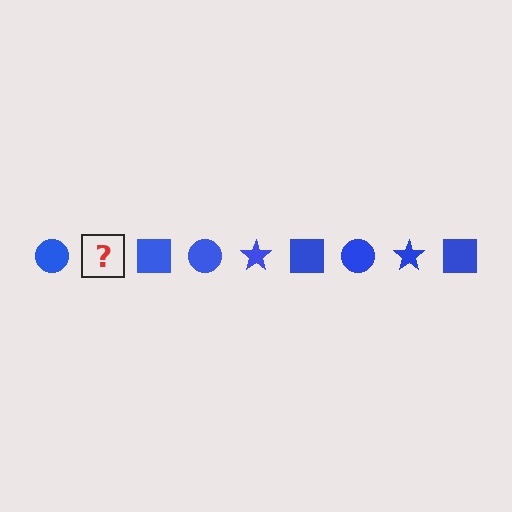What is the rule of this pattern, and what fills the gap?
The rule is that the pattern cycles through circle, star, square shapes in blue. The gap should be filled with a blue star.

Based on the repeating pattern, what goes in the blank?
The blank should be a blue star.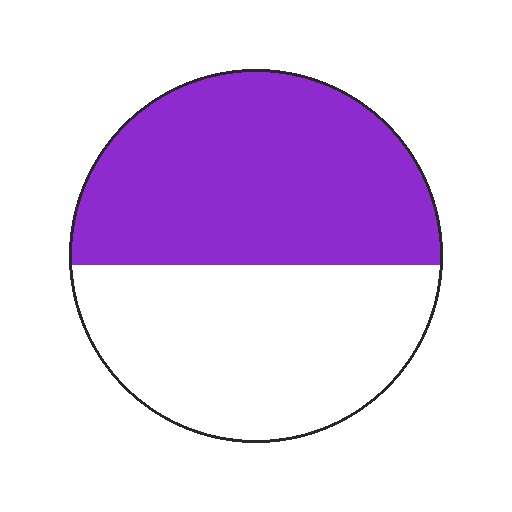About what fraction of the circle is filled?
About one half (1/2).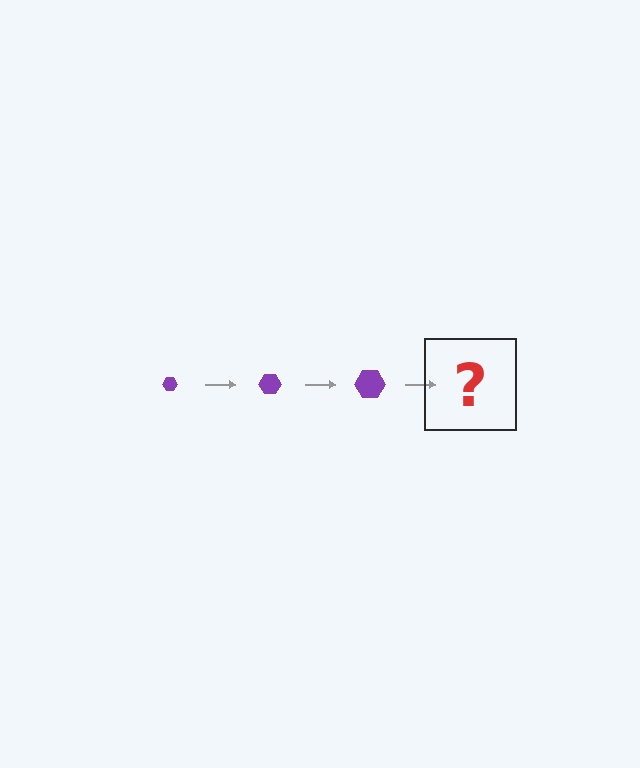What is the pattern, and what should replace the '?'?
The pattern is that the hexagon gets progressively larger each step. The '?' should be a purple hexagon, larger than the previous one.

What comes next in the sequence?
The next element should be a purple hexagon, larger than the previous one.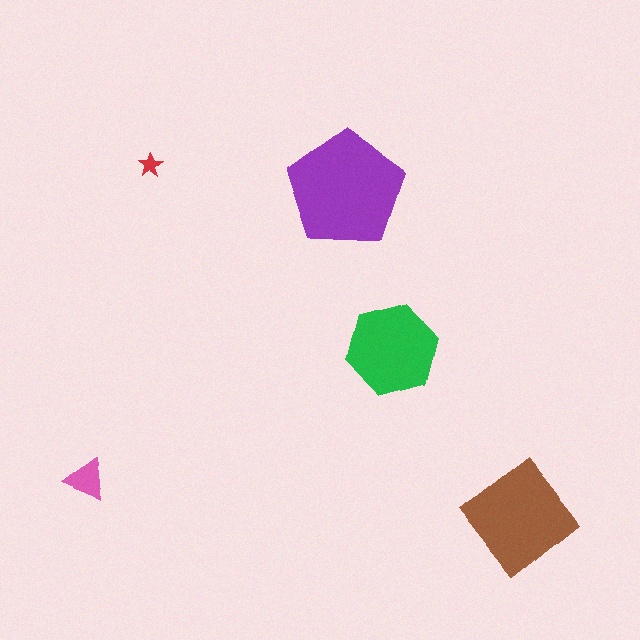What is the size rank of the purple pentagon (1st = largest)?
1st.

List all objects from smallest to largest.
The red star, the pink triangle, the green hexagon, the brown diamond, the purple pentagon.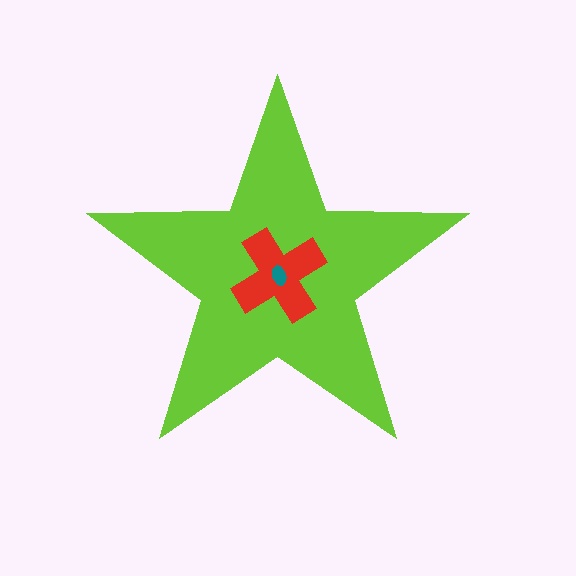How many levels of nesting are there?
3.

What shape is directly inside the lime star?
The red cross.